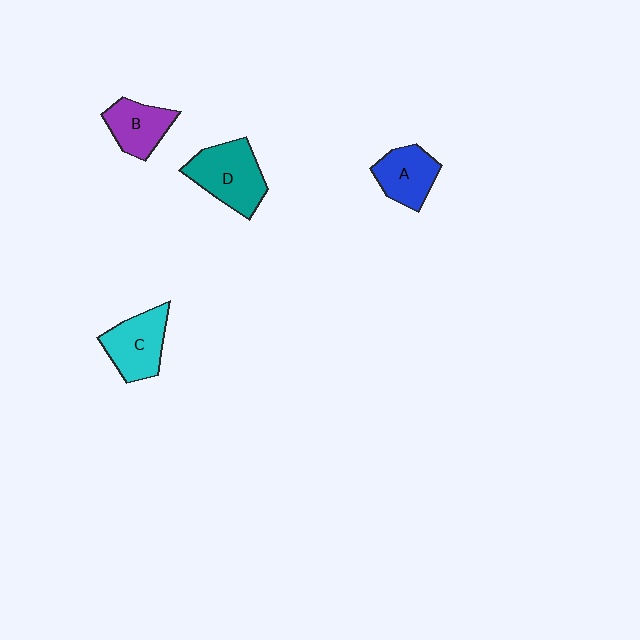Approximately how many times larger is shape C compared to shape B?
Approximately 1.2 times.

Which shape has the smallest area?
Shape B (purple).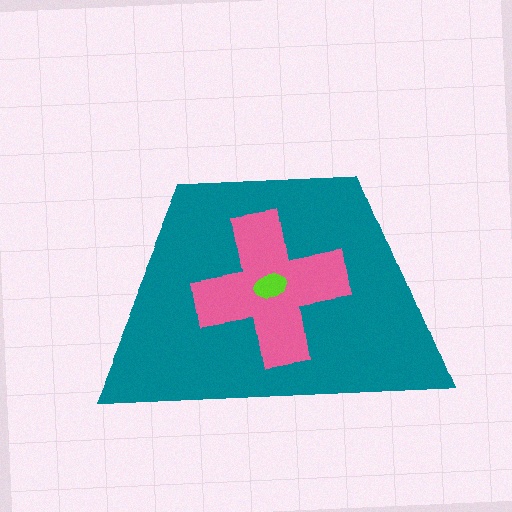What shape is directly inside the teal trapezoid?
The pink cross.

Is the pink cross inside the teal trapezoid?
Yes.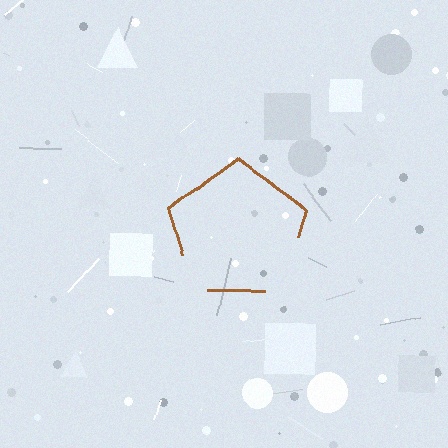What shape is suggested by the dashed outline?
The dashed outline suggests a pentagon.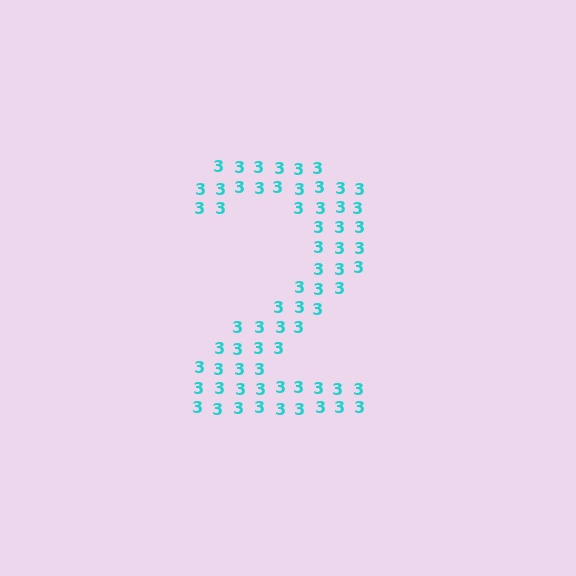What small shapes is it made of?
It is made of small digit 3's.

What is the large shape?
The large shape is the digit 2.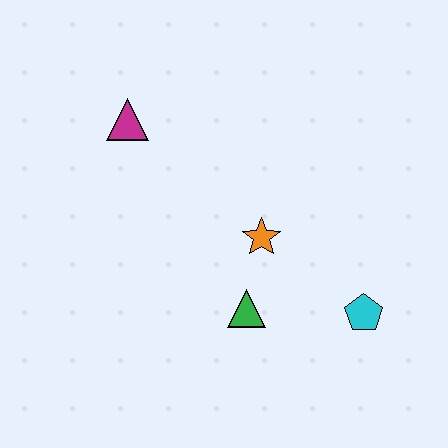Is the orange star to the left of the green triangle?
No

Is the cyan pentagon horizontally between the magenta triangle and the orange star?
No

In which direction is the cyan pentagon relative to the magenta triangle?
The cyan pentagon is to the right of the magenta triangle.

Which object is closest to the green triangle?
The orange star is closest to the green triangle.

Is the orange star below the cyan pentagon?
No